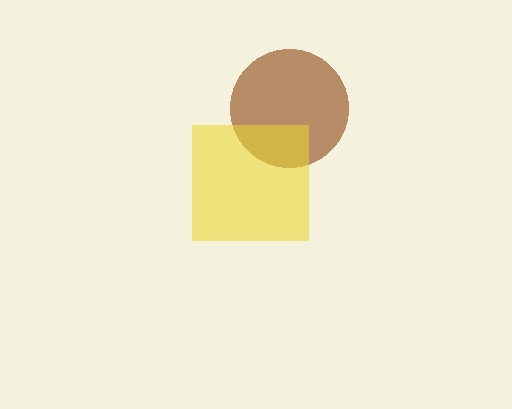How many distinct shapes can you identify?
There are 2 distinct shapes: a brown circle, a yellow square.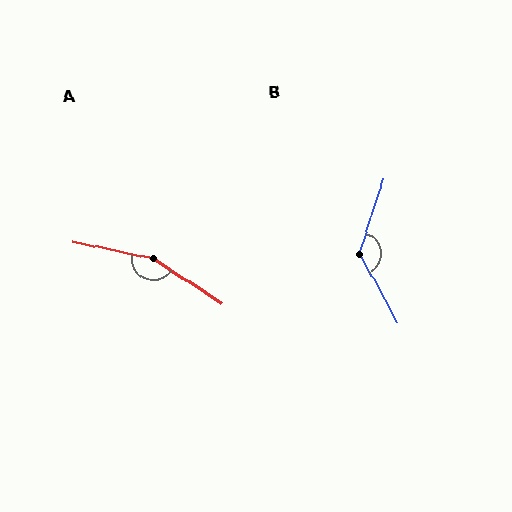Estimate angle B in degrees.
Approximately 133 degrees.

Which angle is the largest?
A, at approximately 158 degrees.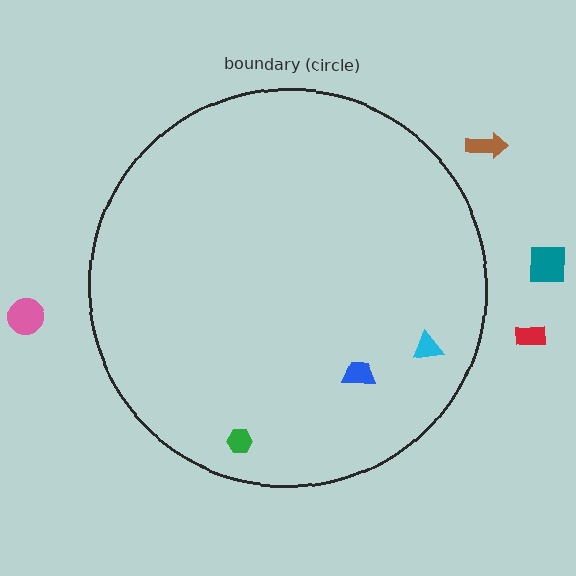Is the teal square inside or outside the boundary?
Outside.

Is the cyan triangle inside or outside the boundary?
Inside.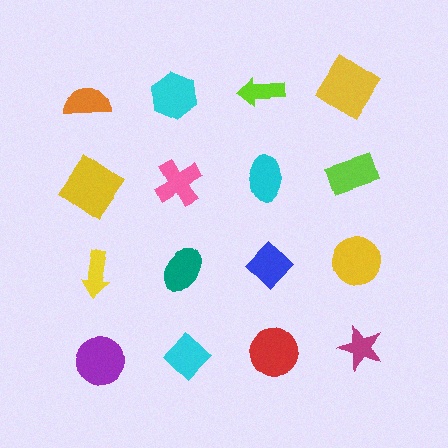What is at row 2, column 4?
A lime rectangle.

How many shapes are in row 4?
4 shapes.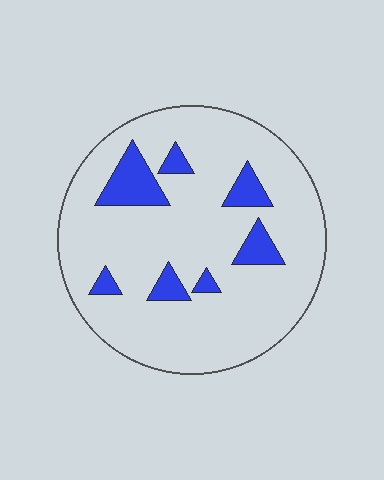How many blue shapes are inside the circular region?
7.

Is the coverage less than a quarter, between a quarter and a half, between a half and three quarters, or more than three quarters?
Less than a quarter.